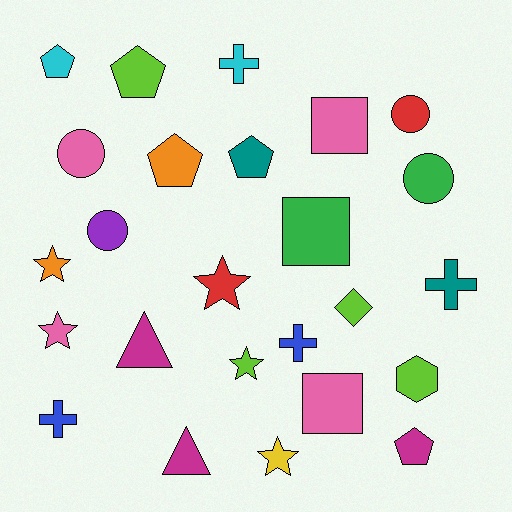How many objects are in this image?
There are 25 objects.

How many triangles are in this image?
There are 2 triangles.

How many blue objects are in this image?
There are 2 blue objects.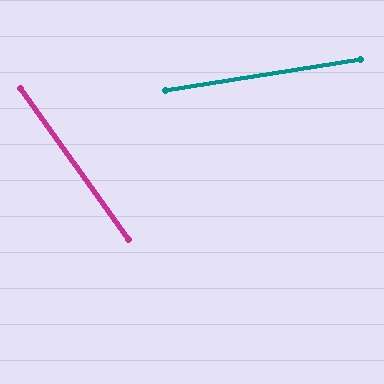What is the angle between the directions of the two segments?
Approximately 63 degrees.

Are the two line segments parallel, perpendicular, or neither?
Neither parallel nor perpendicular — they differ by about 63°.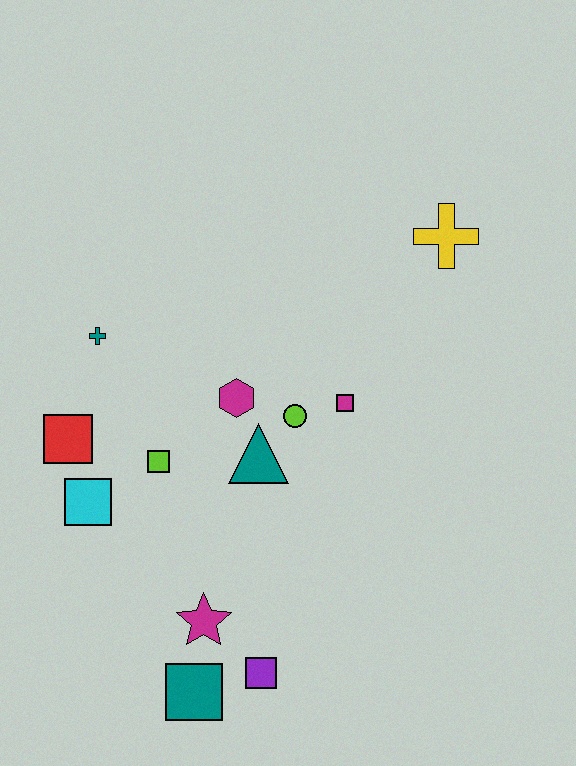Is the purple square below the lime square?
Yes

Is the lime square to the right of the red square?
Yes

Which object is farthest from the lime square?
The yellow cross is farthest from the lime square.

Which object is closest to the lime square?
The cyan square is closest to the lime square.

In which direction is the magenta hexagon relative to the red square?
The magenta hexagon is to the right of the red square.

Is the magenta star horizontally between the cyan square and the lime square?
No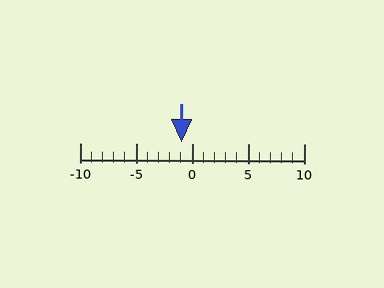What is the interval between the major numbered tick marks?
The major tick marks are spaced 5 units apart.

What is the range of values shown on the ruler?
The ruler shows values from -10 to 10.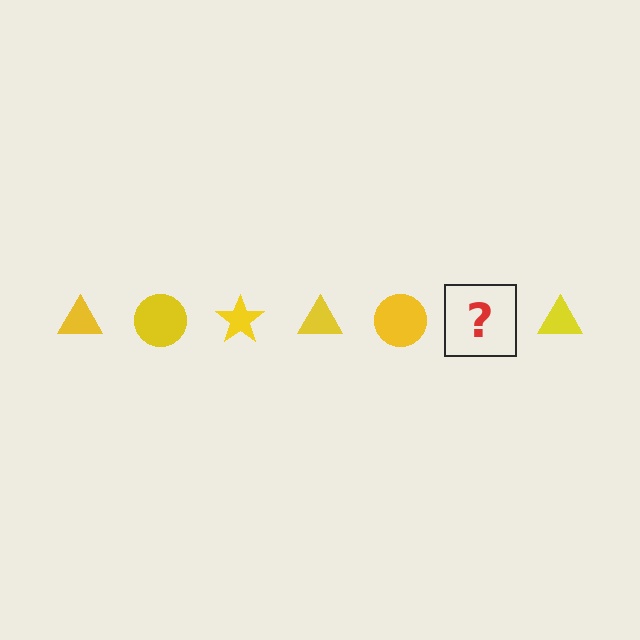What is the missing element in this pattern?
The missing element is a yellow star.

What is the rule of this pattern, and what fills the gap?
The rule is that the pattern cycles through triangle, circle, star shapes in yellow. The gap should be filled with a yellow star.